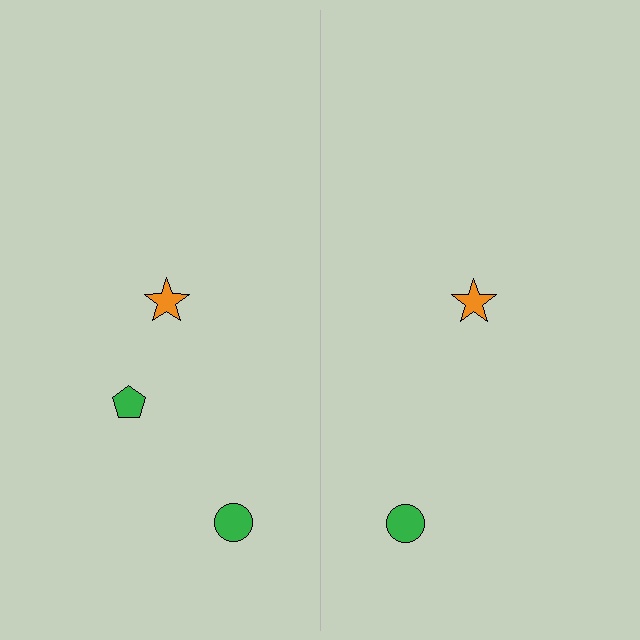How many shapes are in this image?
There are 5 shapes in this image.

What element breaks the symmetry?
A green pentagon is missing from the right side.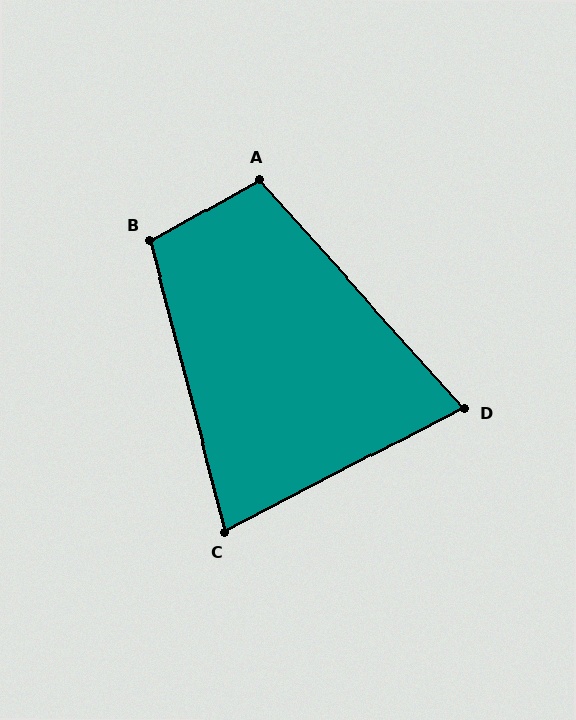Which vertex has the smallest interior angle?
D, at approximately 75 degrees.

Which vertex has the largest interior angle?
B, at approximately 105 degrees.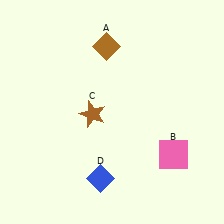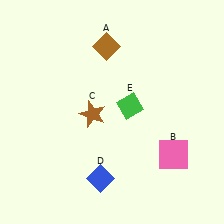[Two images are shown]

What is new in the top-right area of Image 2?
A green diamond (E) was added in the top-right area of Image 2.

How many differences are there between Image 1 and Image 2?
There is 1 difference between the two images.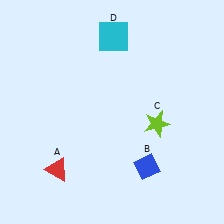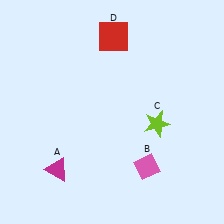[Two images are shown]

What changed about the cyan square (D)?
In Image 1, D is cyan. In Image 2, it changed to red.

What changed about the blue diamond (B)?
In Image 1, B is blue. In Image 2, it changed to pink.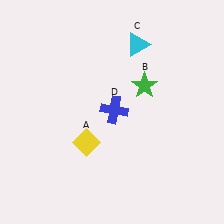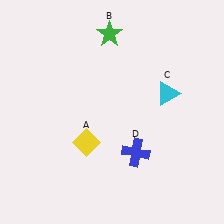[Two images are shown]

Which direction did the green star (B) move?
The green star (B) moved up.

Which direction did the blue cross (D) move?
The blue cross (D) moved down.